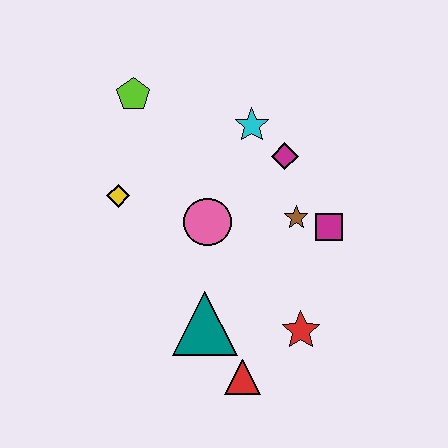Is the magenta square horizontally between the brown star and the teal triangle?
No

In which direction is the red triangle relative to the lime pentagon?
The red triangle is below the lime pentagon.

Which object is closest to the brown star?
The magenta square is closest to the brown star.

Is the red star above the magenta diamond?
No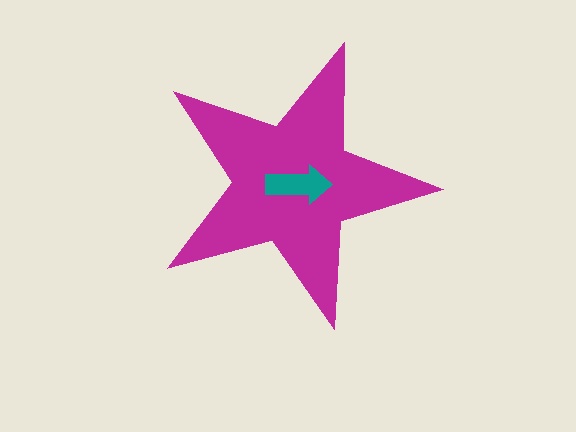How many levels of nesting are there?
2.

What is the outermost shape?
The magenta star.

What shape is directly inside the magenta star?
The teal arrow.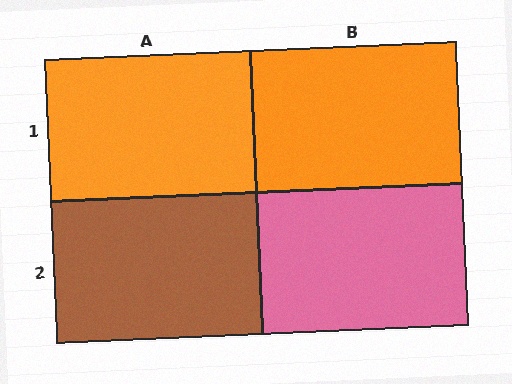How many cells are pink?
1 cell is pink.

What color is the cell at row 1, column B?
Orange.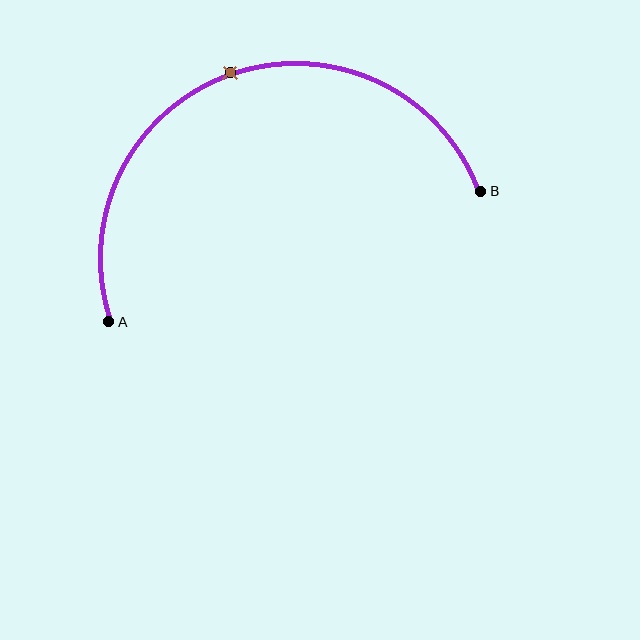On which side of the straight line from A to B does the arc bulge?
The arc bulges above the straight line connecting A and B.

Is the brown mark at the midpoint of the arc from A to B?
Yes. The brown mark lies on the arc at equal arc-length from both A and B — it is the arc midpoint.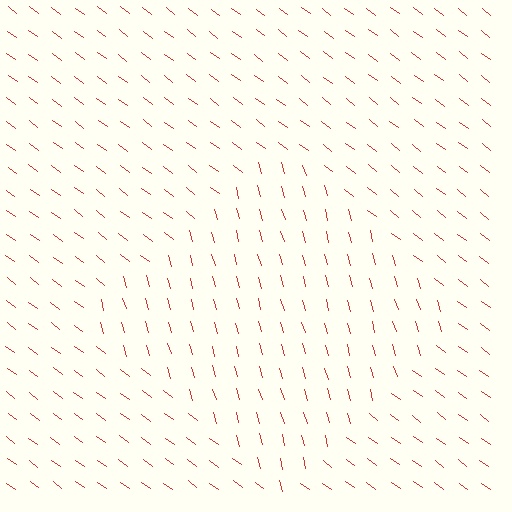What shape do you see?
I see a diamond.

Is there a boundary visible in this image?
Yes, there is a texture boundary formed by a change in line orientation.